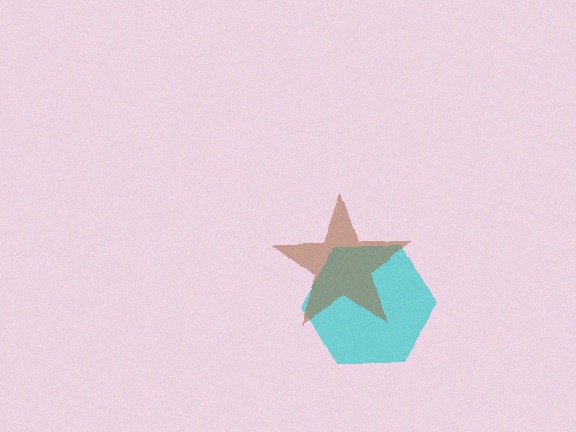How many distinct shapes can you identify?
There are 2 distinct shapes: a cyan hexagon, a brown star.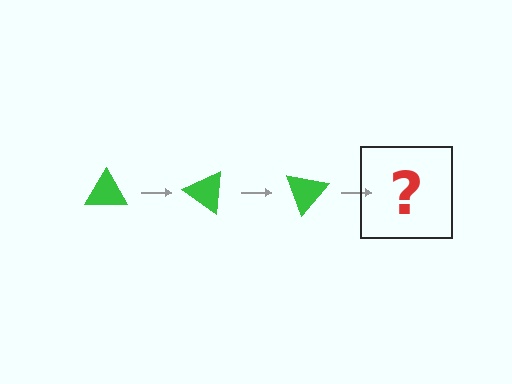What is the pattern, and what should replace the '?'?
The pattern is that the triangle rotates 35 degrees each step. The '?' should be a green triangle rotated 105 degrees.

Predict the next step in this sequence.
The next step is a green triangle rotated 105 degrees.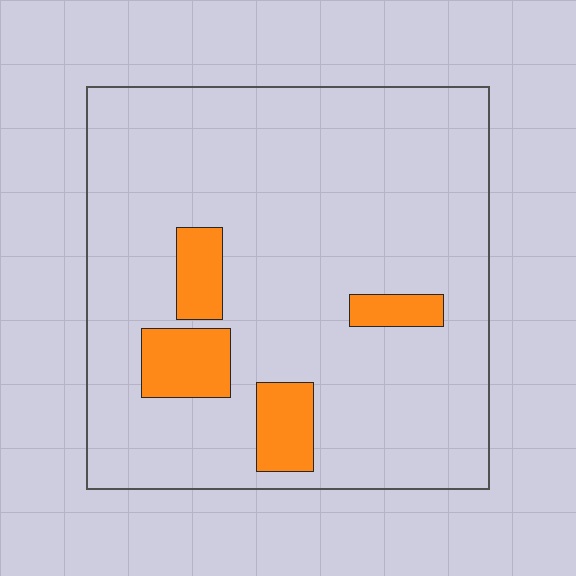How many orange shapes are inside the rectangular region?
4.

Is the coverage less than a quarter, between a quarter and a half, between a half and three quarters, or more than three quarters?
Less than a quarter.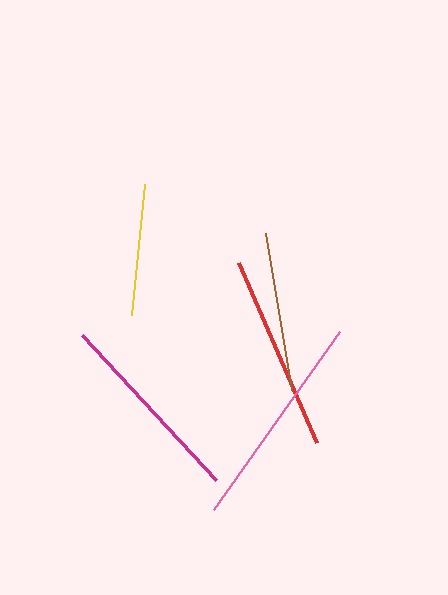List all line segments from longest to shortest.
From longest to shortest: pink, magenta, red, brown, yellow.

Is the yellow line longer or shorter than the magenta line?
The magenta line is longer than the yellow line.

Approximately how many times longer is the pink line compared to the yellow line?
The pink line is approximately 1.7 times the length of the yellow line.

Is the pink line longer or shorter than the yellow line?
The pink line is longer than the yellow line.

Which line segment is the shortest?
The yellow line is the shortest at approximately 132 pixels.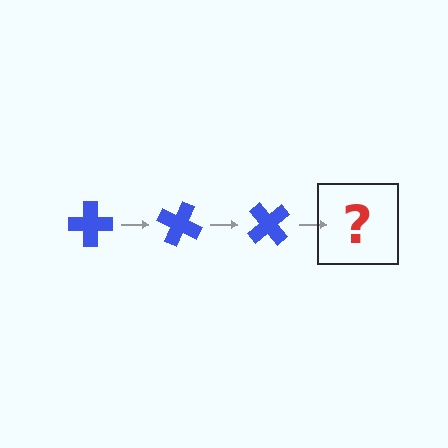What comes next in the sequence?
The next element should be a blue cross rotated 75 degrees.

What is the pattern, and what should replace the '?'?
The pattern is that the cross rotates 25 degrees each step. The '?' should be a blue cross rotated 75 degrees.